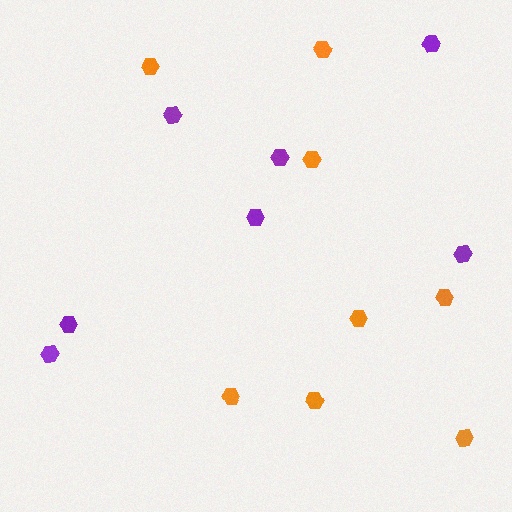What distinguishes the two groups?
There are 2 groups: one group of orange hexagons (8) and one group of purple hexagons (7).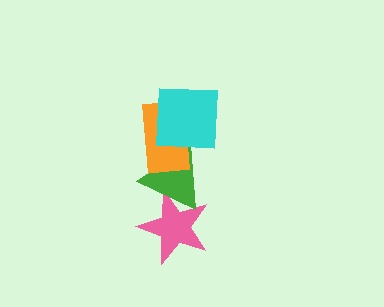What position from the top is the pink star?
The pink star is 4th from the top.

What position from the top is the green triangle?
The green triangle is 3rd from the top.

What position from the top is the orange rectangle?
The orange rectangle is 2nd from the top.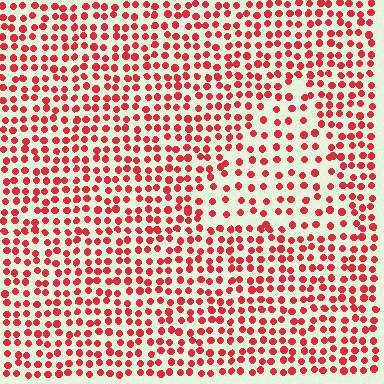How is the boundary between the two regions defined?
The boundary is defined by a change in element density (approximately 1.6x ratio). All elements are the same color, size, and shape.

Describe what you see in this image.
The image contains small red elements arranged at two different densities. A triangle-shaped region is visible where the elements are less densely packed than the surrounding area.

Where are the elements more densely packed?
The elements are more densely packed outside the triangle boundary.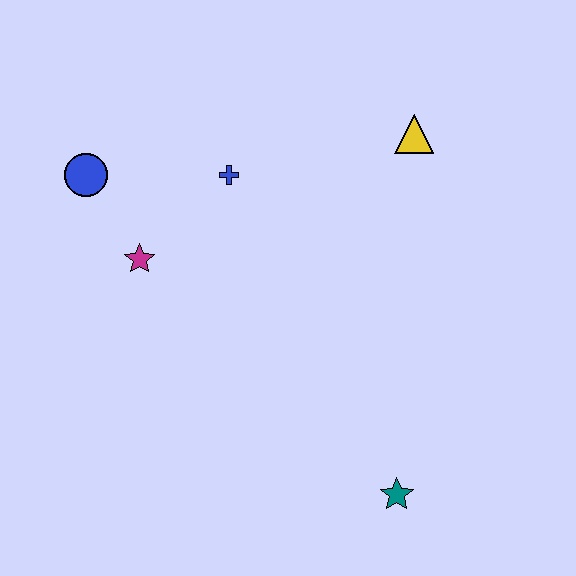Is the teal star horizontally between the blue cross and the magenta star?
No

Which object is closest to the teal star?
The magenta star is closest to the teal star.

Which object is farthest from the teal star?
The blue circle is farthest from the teal star.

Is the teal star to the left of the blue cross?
No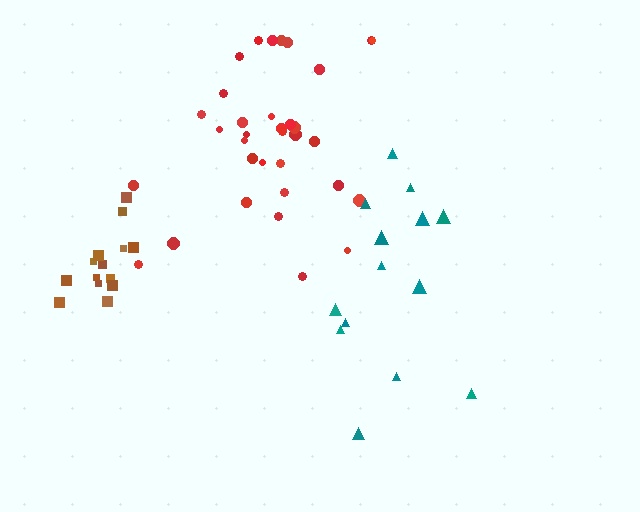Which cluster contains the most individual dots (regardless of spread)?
Red (34).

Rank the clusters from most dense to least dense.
brown, red, teal.